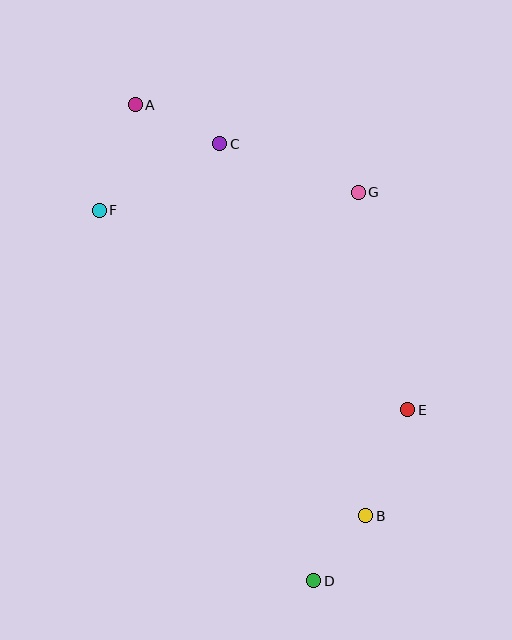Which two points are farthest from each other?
Points A and D are farthest from each other.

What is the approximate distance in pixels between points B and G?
The distance between B and G is approximately 324 pixels.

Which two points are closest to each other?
Points B and D are closest to each other.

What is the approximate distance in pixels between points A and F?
The distance between A and F is approximately 112 pixels.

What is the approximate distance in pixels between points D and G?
The distance between D and G is approximately 391 pixels.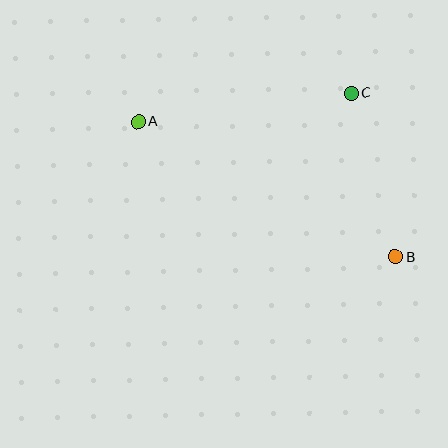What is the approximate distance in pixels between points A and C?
The distance between A and C is approximately 215 pixels.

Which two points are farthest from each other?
Points A and B are farthest from each other.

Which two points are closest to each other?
Points B and C are closest to each other.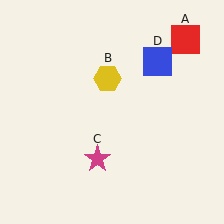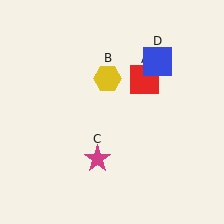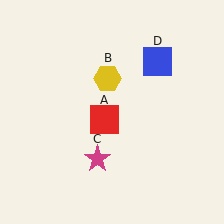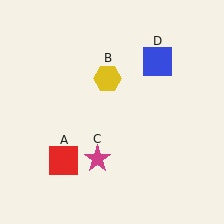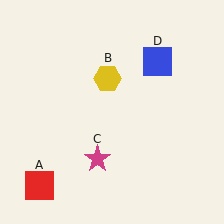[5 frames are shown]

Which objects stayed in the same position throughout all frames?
Yellow hexagon (object B) and magenta star (object C) and blue square (object D) remained stationary.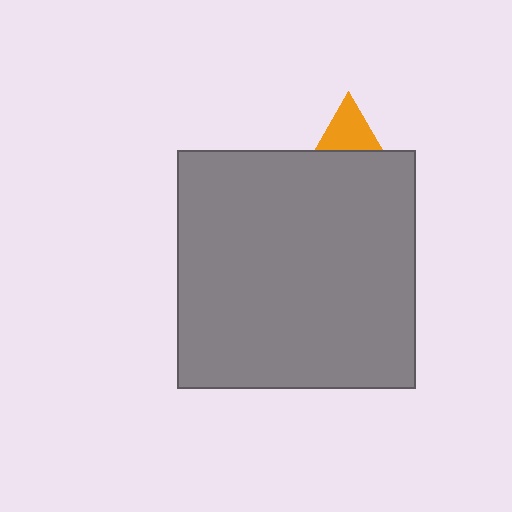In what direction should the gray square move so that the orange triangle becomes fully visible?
The gray square should move down. That is the shortest direction to clear the overlap and leave the orange triangle fully visible.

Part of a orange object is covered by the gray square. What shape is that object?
It is a triangle.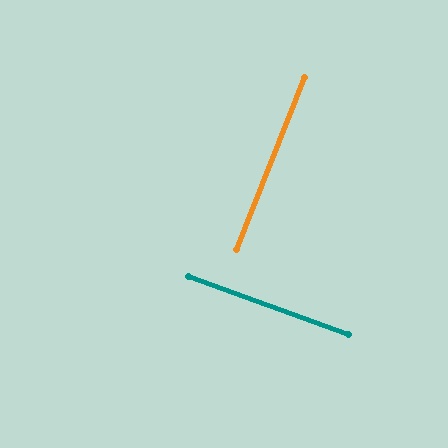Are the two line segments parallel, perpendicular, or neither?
Perpendicular — they meet at approximately 88°.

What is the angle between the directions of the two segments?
Approximately 88 degrees.